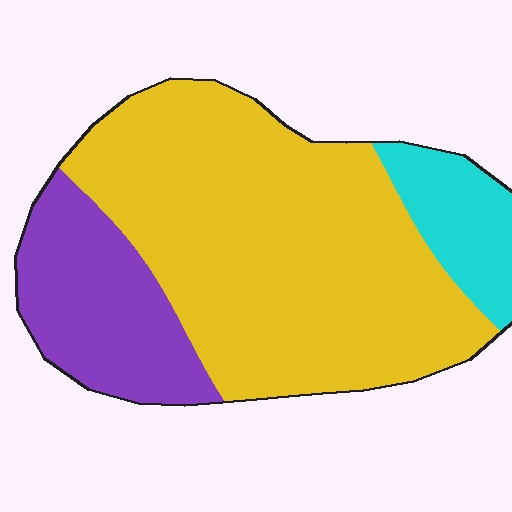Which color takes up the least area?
Cyan, at roughly 10%.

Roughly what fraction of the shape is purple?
Purple covers 22% of the shape.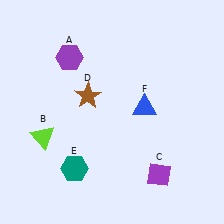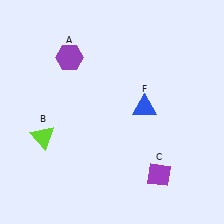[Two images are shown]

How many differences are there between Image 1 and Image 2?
There are 2 differences between the two images.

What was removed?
The teal hexagon (E), the brown star (D) were removed in Image 2.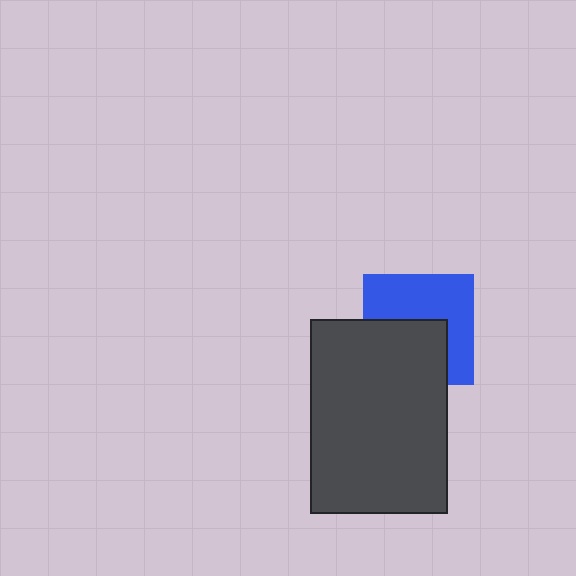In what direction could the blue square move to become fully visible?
The blue square could move up. That would shift it out from behind the dark gray rectangle entirely.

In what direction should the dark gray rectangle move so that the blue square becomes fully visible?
The dark gray rectangle should move down. That is the shortest direction to clear the overlap and leave the blue square fully visible.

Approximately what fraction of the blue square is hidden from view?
Roughly 45% of the blue square is hidden behind the dark gray rectangle.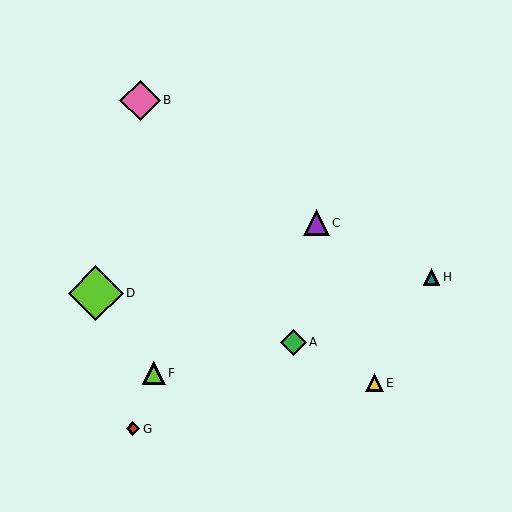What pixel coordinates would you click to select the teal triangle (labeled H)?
Click at (432, 277) to select the teal triangle H.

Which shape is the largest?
The lime diamond (labeled D) is the largest.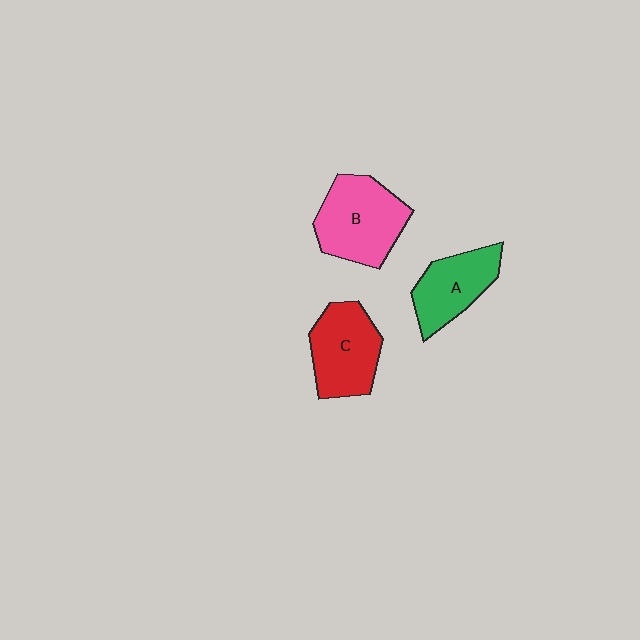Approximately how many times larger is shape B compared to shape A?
Approximately 1.3 times.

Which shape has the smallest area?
Shape A (green).